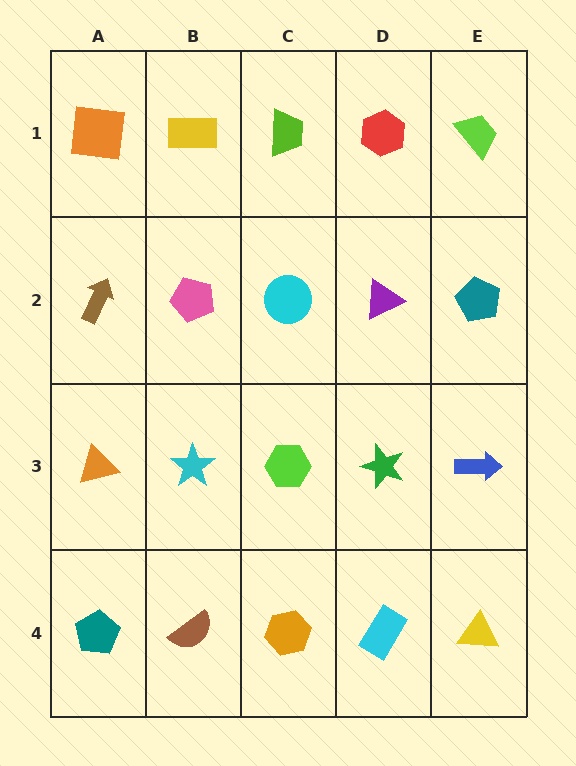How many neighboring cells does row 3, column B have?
4.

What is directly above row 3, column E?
A teal pentagon.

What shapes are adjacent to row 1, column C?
A cyan circle (row 2, column C), a yellow rectangle (row 1, column B), a red hexagon (row 1, column D).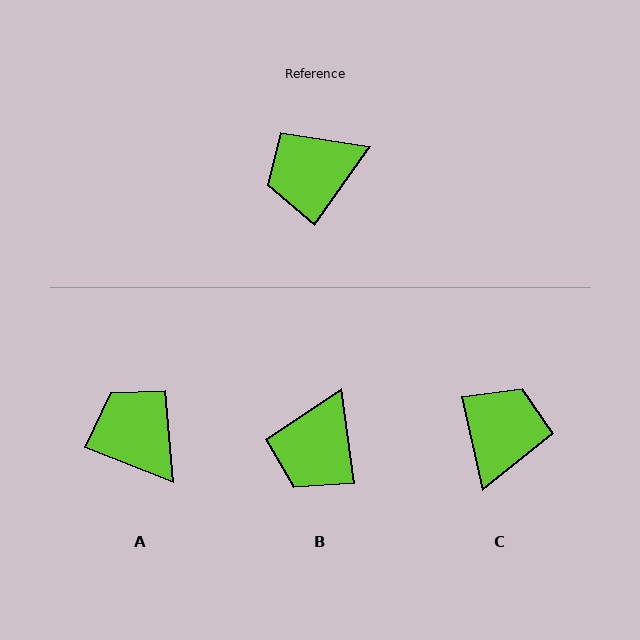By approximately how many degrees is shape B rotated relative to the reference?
Approximately 43 degrees counter-clockwise.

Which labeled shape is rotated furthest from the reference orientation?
C, about 132 degrees away.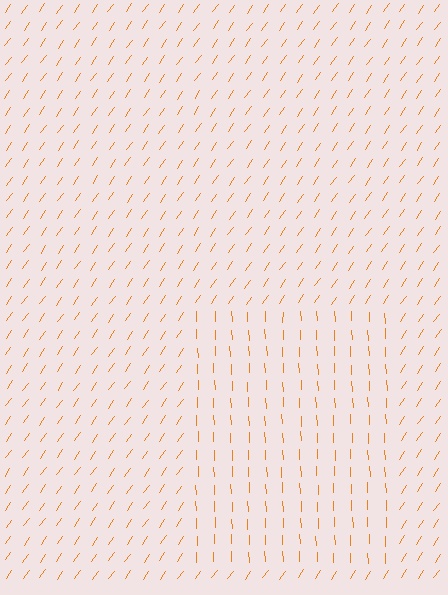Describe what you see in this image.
The image is filled with small orange line segments. A rectangle region in the image has lines oriented differently from the surrounding lines, creating a visible texture boundary.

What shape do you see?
I see a rectangle.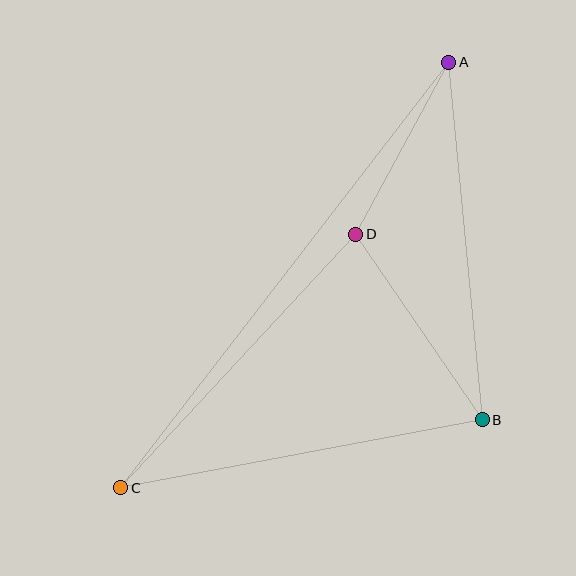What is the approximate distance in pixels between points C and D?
The distance between C and D is approximately 346 pixels.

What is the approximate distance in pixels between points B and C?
The distance between B and C is approximately 368 pixels.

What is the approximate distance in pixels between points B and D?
The distance between B and D is approximately 224 pixels.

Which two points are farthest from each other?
Points A and C are farthest from each other.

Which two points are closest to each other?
Points A and D are closest to each other.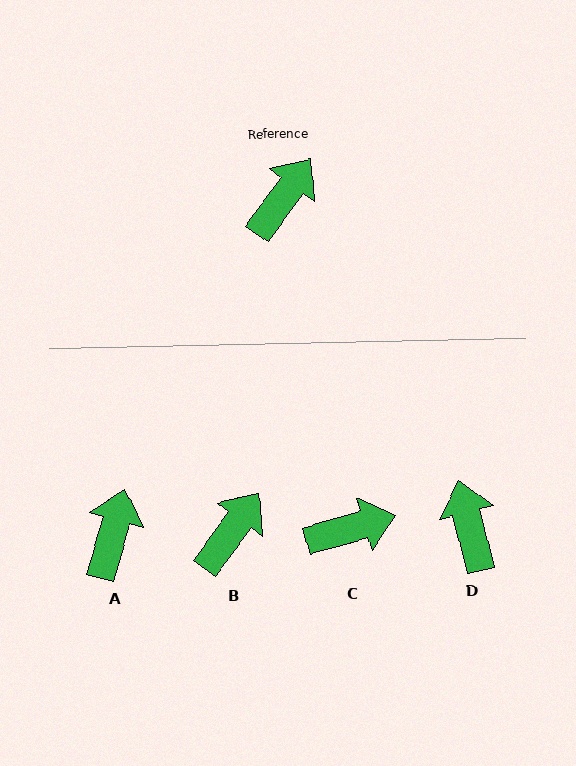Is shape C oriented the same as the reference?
No, it is off by about 38 degrees.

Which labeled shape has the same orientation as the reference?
B.